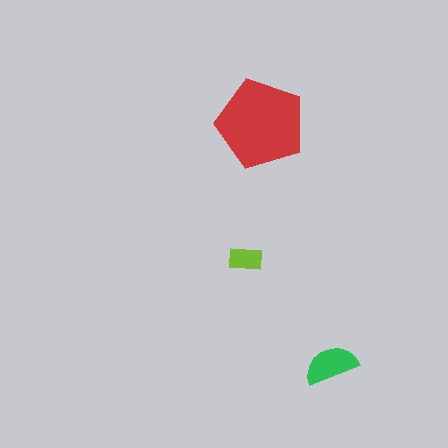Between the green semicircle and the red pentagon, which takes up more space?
The red pentagon.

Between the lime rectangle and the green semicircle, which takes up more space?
The green semicircle.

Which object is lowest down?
The green semicircle is bottommost.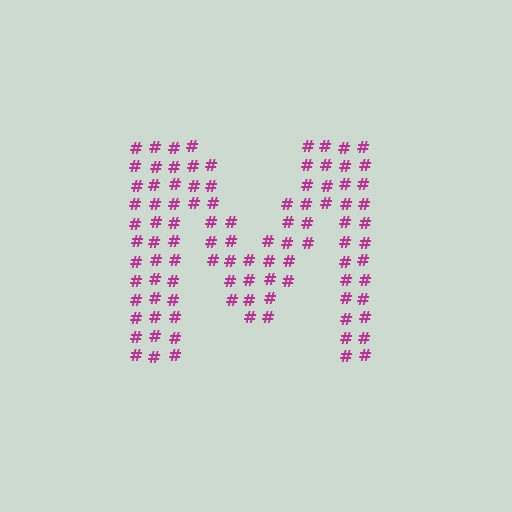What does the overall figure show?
The overall figure shows the letter M.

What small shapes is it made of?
It is made of small hash symbols.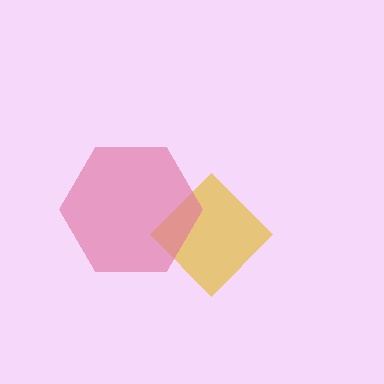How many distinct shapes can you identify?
There are 2 distinct shapes: a yellow diamond, a pink hexagon.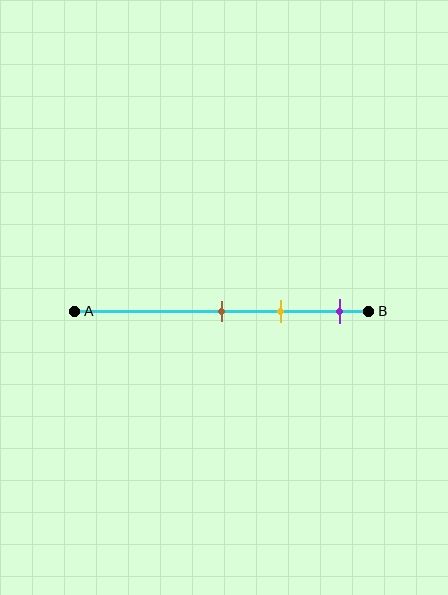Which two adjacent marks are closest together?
The brown and yellow marks are the closest adjacent pair.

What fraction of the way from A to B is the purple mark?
The purple mark is approximately 90% (0.9) of the way from A to B.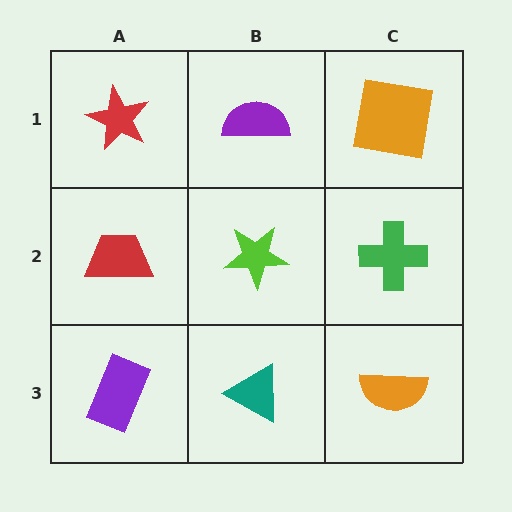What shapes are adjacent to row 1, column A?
A red trapezoid (row 2, column A), a purple semicircle (row 1, column B).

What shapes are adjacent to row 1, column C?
A green cross (row 2, column C), a purple semicircle (row 1, column B).